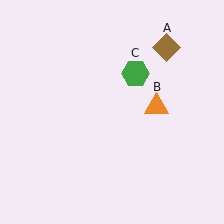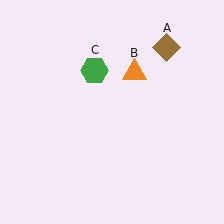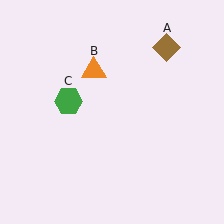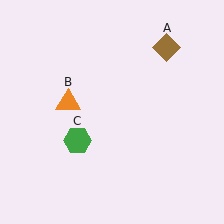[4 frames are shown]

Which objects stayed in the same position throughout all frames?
Brown diamond (object A) remained stationary.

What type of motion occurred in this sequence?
The orange triangle (object B), green hexagon (object C) rotated counterclockwise around the center of the scene.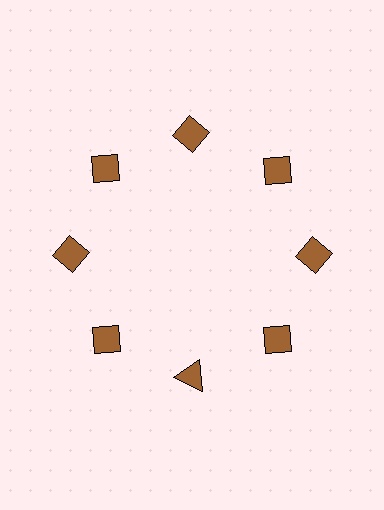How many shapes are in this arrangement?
There are 8 shapes arranged in a ring pattern.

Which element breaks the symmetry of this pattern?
The brown triangle at roughly the 6 o'clock position breaks the symmetry. All other shapes are brown diamonds.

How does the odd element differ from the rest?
It has a different shape: triangle instead of diamond.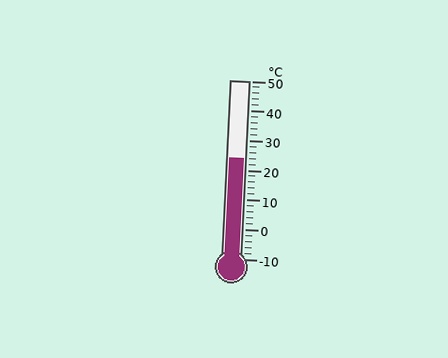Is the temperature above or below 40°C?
The temperature is below 40°C.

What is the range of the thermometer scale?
The thermometer scale ranges from -10°C to 50°C.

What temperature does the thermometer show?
The thermometer shows approximately 24°C.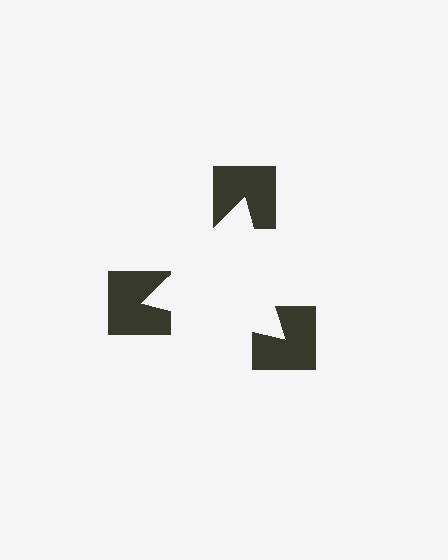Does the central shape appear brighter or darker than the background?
It typically appears slightly brighter than the background, even though no actual brightness change is drawn.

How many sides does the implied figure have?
3 sides.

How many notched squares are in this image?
There are 3 — one at each vertex of the illusory triangle.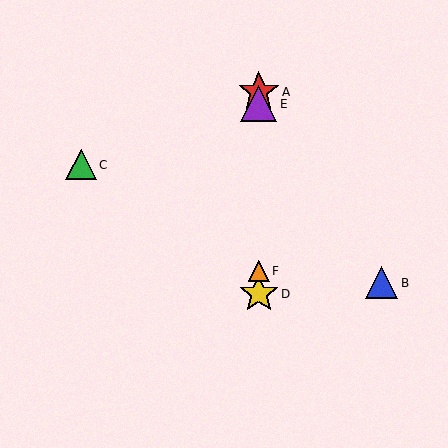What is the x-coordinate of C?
Object C is at x≈81.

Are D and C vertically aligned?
No, D is at x≈259 and C is at x≈81.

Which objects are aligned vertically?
Objects A, D, E, F are aligned vertically.